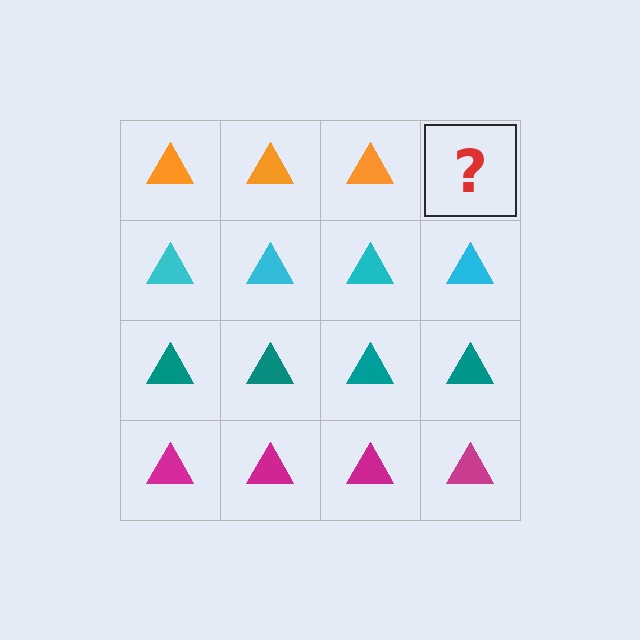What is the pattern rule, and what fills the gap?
The rule is that each row has a consistent color. The gap should be filled with an orange triangle.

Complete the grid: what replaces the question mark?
The question mark should be replaced with an orange triangle.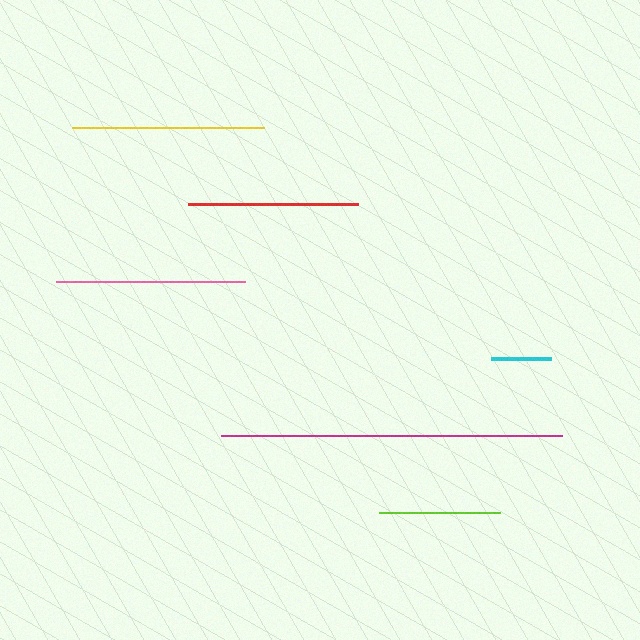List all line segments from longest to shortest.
From longest to shortest: magenta, yellow, pink, red, lime, cyan.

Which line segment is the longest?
The magenta line is the longest at approximately 341 pixels.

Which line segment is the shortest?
The cyan line is the shortest at approximately 61 pixels.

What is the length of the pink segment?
The pink segment is approximately 190 pixels long.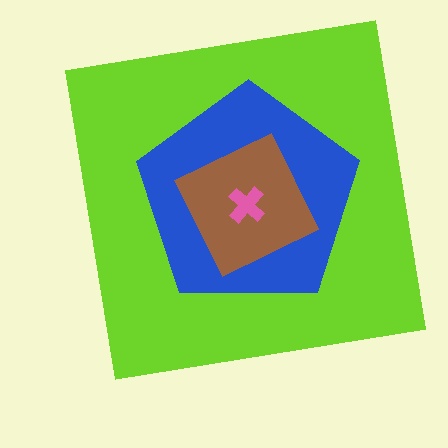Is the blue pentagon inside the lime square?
Yes.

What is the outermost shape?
The lime square.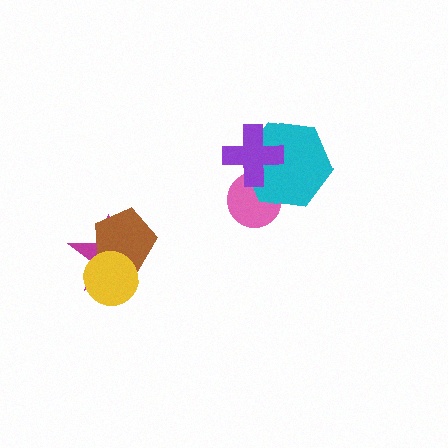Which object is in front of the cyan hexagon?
The purple cross is in front of the cyan hexagon.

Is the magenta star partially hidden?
Yes, it is partially covered by another shape.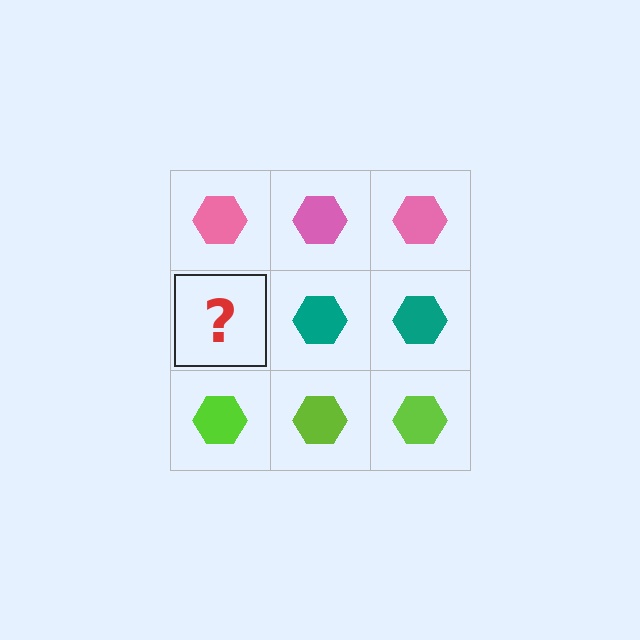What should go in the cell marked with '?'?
The missing cell should contain a teal hexagon.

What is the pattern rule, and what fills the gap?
The rule is that each row has a consistent color. The gap should be filled with a teal hexagon.